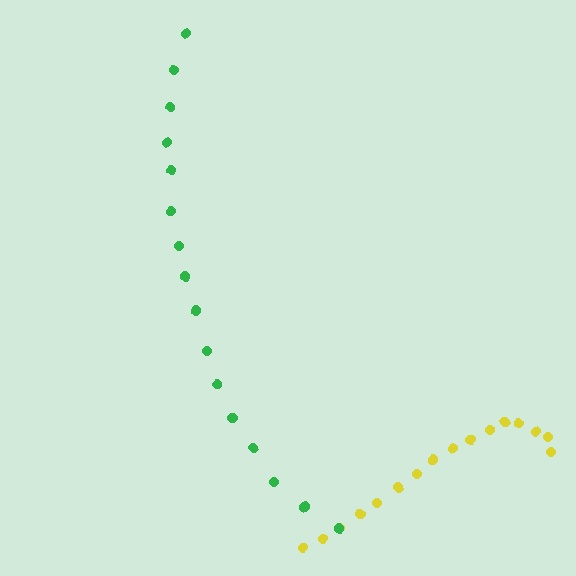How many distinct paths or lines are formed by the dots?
There are 2 distinct paths.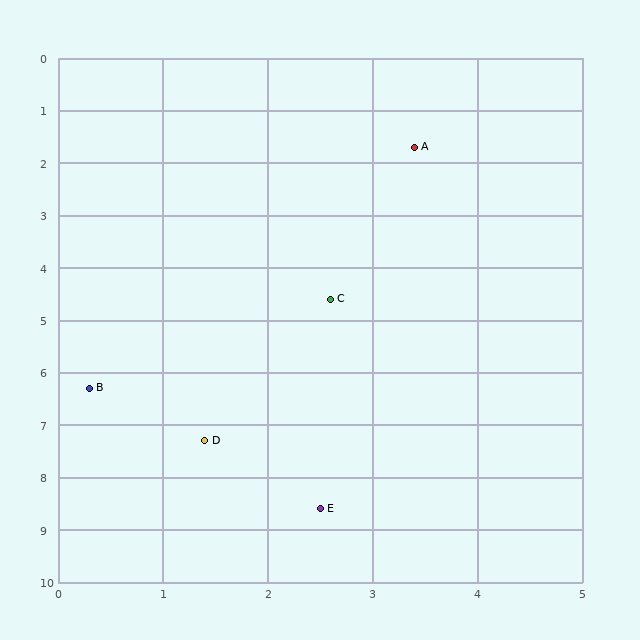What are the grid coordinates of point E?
Point E is at approximately (2.5, 8.6).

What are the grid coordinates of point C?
Point C is at approximately (2.6, 4.6).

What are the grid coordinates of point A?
Point A is at approximately (3.4, 1.7).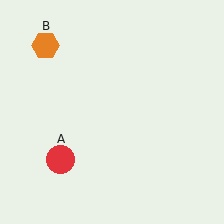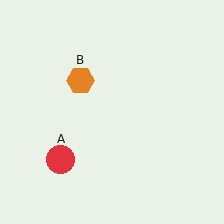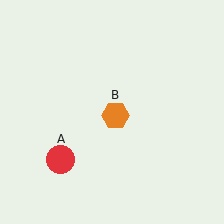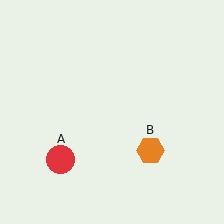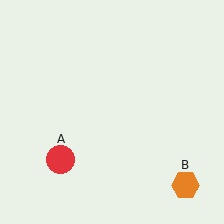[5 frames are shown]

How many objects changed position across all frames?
1 object changed position: orange hexagon (object B).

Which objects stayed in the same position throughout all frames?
Red circle (object A) remained stationary.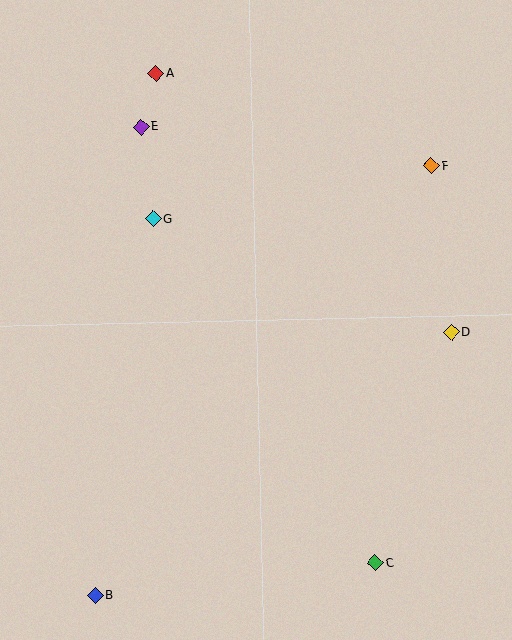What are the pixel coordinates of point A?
Point A is at (156, 74).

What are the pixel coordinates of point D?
Point D is at (451, 333).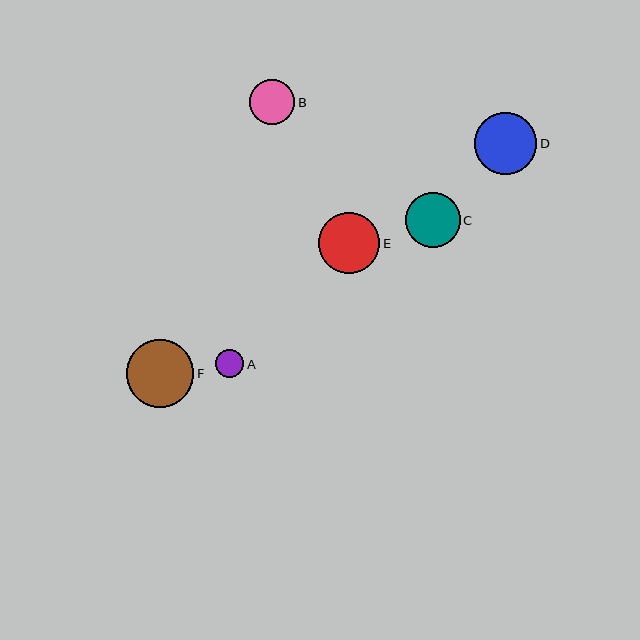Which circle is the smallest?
Circle A is the smallest with a size of approximately 28 pixels.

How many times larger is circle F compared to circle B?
Circle F is approximately 1.5 times the size of circle B.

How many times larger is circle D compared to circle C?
Circle D is approximately 1.1 times the size of circle C.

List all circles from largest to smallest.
From largest to smallest: F, D, E, C, B, A.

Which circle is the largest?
Circle F is the largest with a size of approximately 67 pixels.